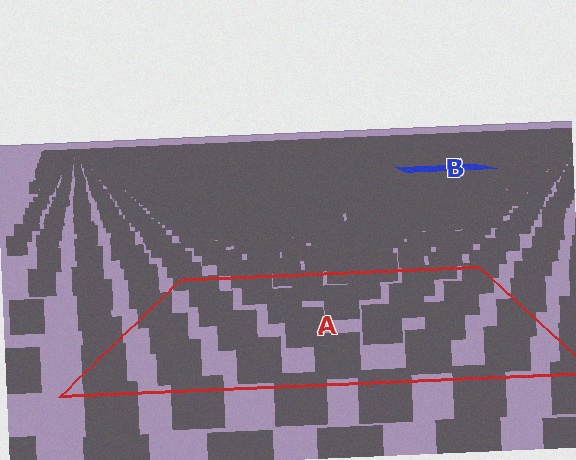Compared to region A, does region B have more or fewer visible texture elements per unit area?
Region B has more texture elements per unit area — they are packed more densely because it is farther away.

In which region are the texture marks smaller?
The texture marks are smaller in region B, because it is farther away.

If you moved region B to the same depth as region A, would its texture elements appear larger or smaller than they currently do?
They would appear larger. At a closer depth, the same texture elements are projected at a bigger on-screen size.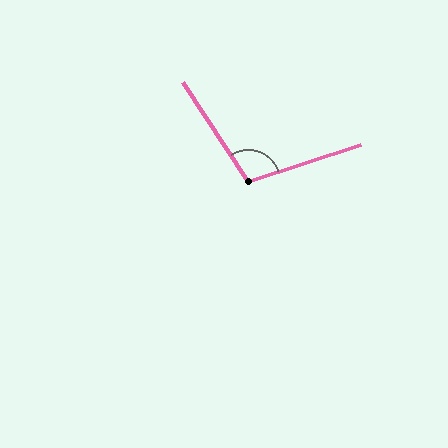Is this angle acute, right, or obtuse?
It is obtuse.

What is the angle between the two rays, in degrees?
Approximately 105 degrees.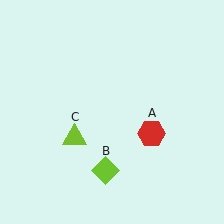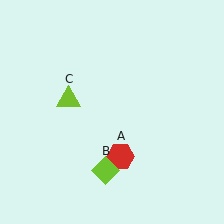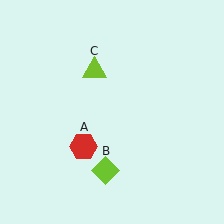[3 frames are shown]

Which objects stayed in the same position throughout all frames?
Lime diamond (object B) remained stationary.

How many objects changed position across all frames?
2 objects changed position: red hexagon (object A), lime triangle (object C).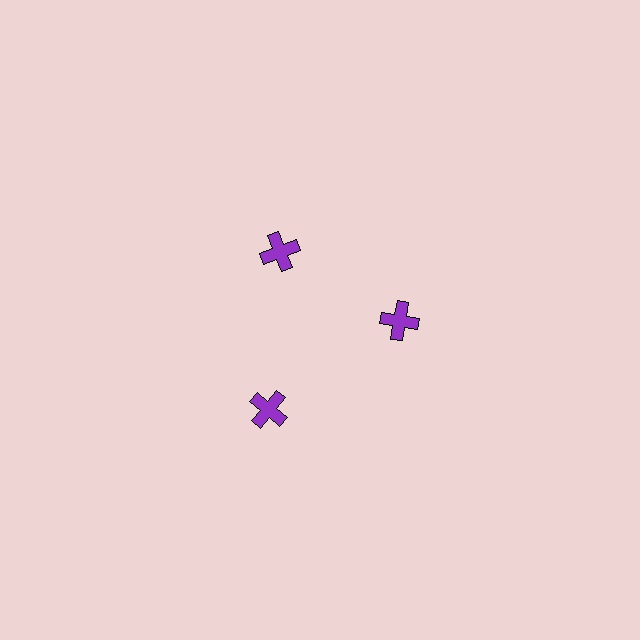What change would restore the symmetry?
The symmetry would be restored by moving it inward, back onto the ring so that all 3 crosses sit at equal angles and equal distance from the center.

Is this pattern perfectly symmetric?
No. The 3 purple crosses are arranged in a ring, but one element near the 7 o'clock position is pushed outward from the center, breaking the 3-fold rotational symmetry.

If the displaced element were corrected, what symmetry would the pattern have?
It would have 3-fold rotational symmetry — the pattern would map onto itself every 120 degrees.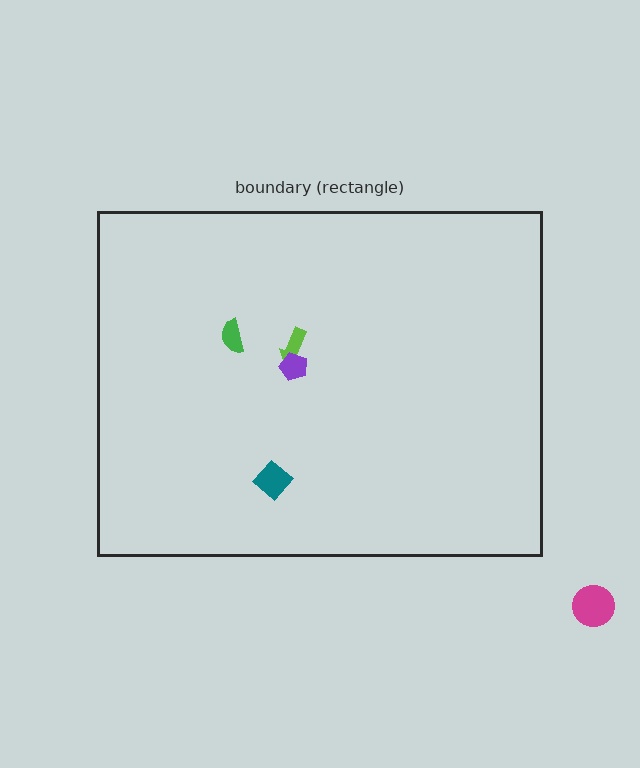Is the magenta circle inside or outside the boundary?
Outside.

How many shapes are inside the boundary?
4 inside, 1 outside.